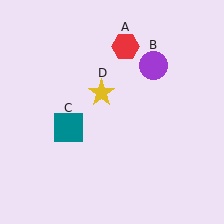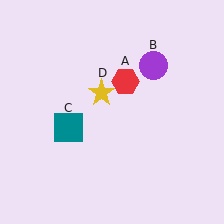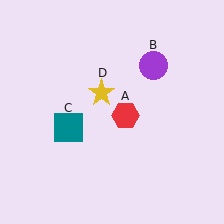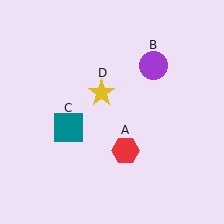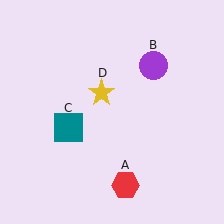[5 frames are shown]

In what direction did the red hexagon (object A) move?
The red hexagon (object A) moved down.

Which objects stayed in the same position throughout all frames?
Purple circle (object B) and teal square (object C) and yellow star (object D) remained stationary.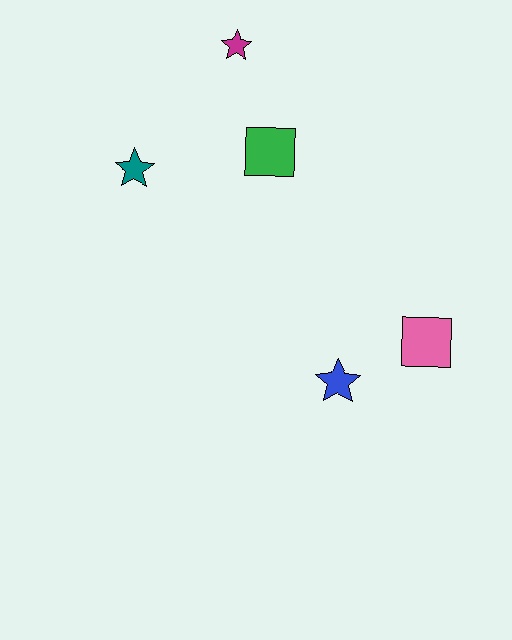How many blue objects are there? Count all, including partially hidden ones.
There is 1 blue object.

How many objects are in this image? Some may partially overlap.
There are 5 objects.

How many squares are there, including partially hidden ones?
There are 2 squares.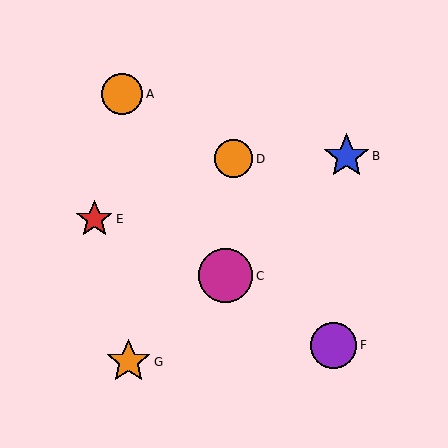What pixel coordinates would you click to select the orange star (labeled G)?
Click at (129, 362) to select the orange star G.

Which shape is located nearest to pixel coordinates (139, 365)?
The orange star (labeled G) at (129, 362) is nearest to that location.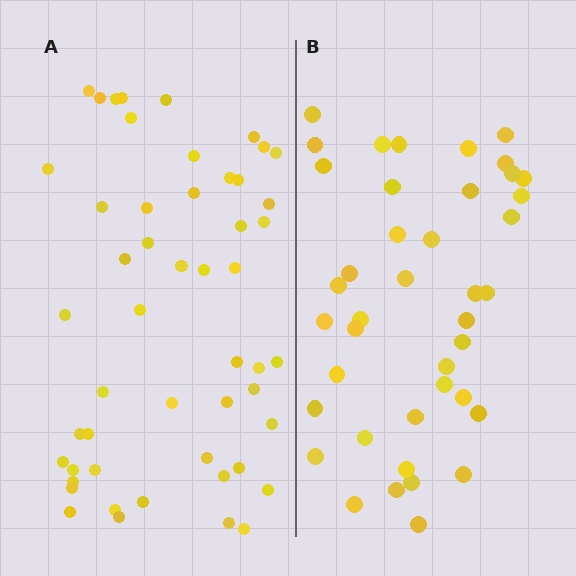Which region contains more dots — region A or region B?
Region A (the left region) has more dots.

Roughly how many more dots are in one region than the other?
Region A has roughly 10 or so more dots than region B.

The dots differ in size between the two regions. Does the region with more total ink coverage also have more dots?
No. Region B has more total ink coverage because its dots are larger, but region A actually contains more individual dots. Total area can be misleading — the number of items is what matters here.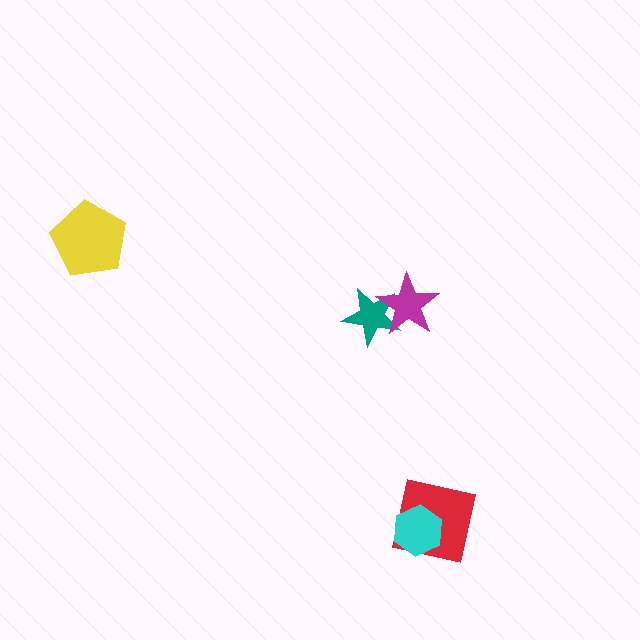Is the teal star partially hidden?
Yes, it is partially covered by another shape.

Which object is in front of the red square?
The cyan hexagon is in front of the red square.